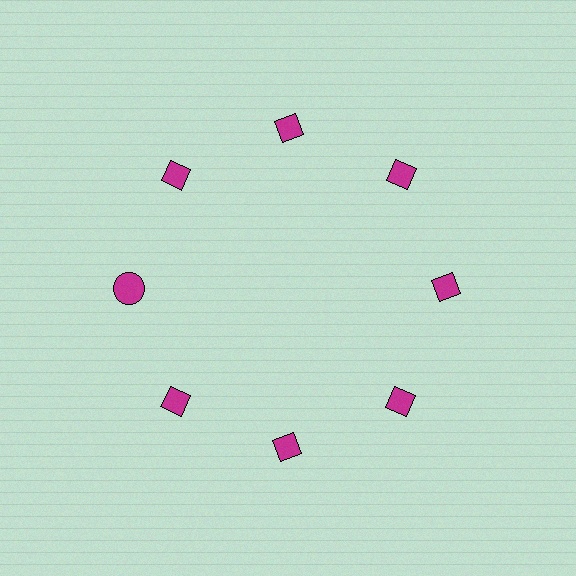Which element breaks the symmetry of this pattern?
The magenta circle at roughly the 9 o'clock position breaks the symmetry. All other shapes are magenta diamonds.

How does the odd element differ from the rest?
It has a different shape: circle instead of diamond.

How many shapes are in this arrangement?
There are 8 shapes arranged in a ring pattern.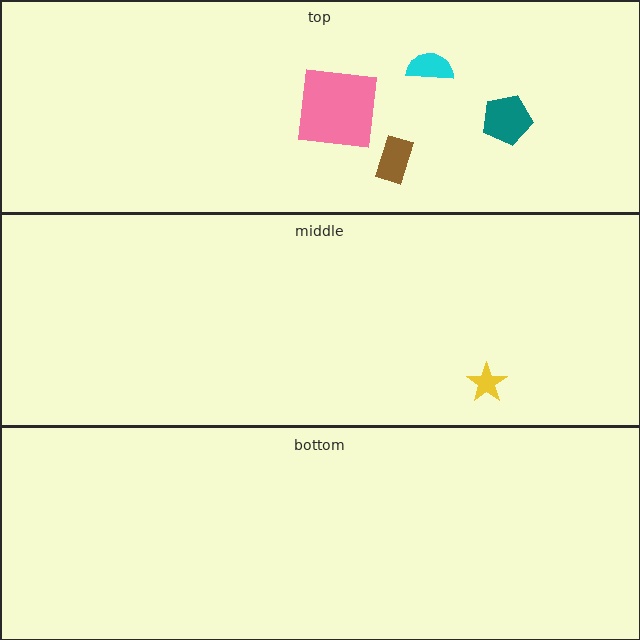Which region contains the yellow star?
The middle region.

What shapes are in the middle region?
The yellow star.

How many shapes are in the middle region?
1.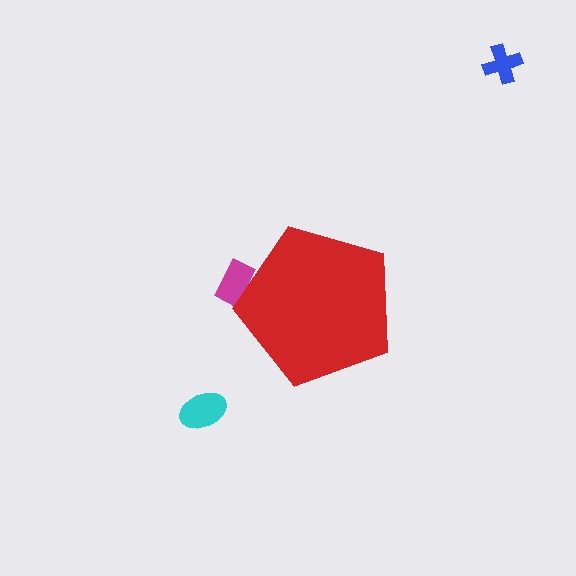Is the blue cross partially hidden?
No, the blue cross is fully visible.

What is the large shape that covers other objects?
A red pentagon.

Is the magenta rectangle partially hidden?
Yes, the magenta rectangle is partially hidden behind the red pentagon.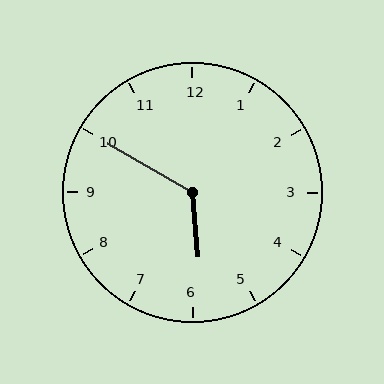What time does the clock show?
5:50.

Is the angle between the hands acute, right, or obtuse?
It is obtuse.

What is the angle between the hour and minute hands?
Approximately 125 degrees.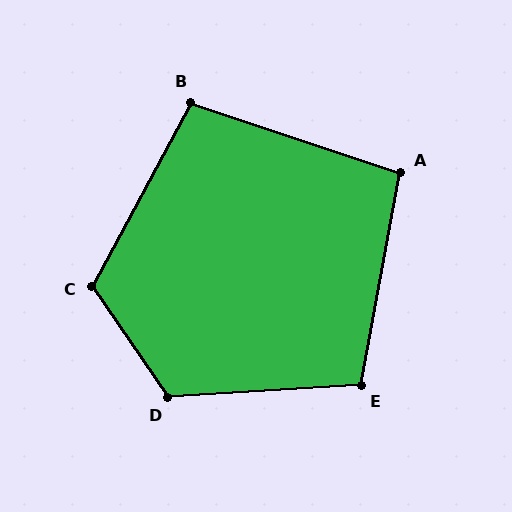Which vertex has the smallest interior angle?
A, at approximately 98 degrees.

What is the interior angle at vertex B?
Approximately 100 degrees (obtuse).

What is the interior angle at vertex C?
Approximately 118 degrees (obtuse).